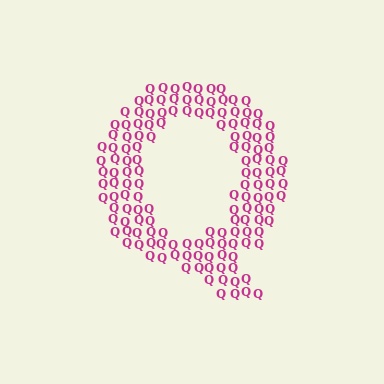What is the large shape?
The large shape is the letter Q.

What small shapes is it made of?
It is made of small letter Q's.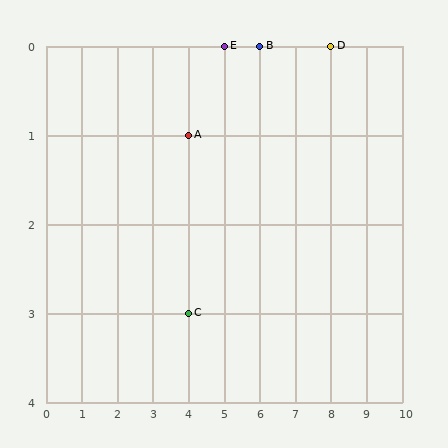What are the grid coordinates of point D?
Point D is at grid coordinates (8, 0).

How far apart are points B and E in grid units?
Points B and E are 1 column apart.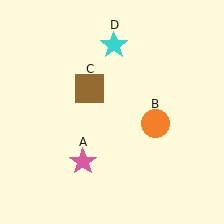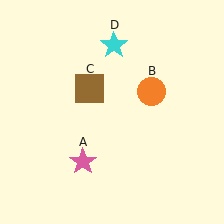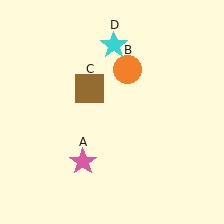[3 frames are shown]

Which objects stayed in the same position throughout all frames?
Pink star (object A) and brown square (object C) and cyan star (object D) remained stationary.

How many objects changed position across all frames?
1 object changed position: orange circle (object B).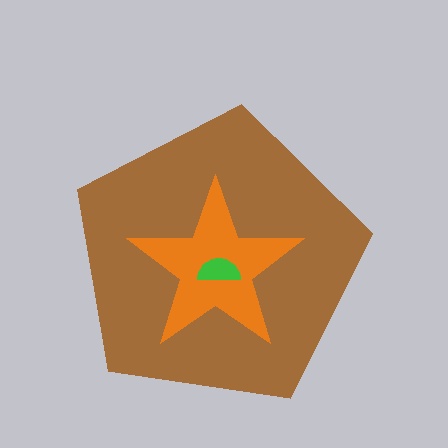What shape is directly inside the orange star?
The green semicircle.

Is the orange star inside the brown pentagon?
Yes.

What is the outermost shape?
The brown pentagon.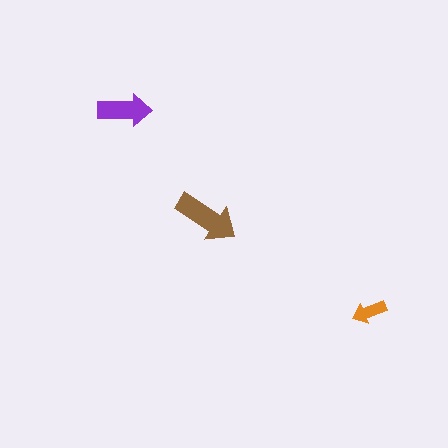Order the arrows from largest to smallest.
the brown one, the purple one, the orange one.